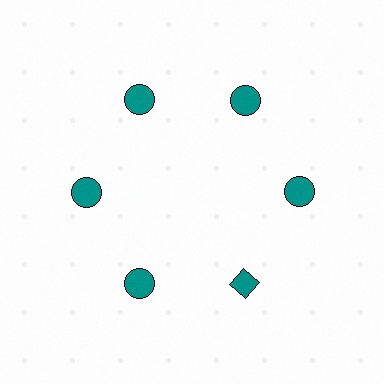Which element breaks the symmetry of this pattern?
The teal diamond at roughly the 5 o'clock position breaks the symmetry. All other shapes are teal circles.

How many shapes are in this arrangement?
There are 6 shapes arranged in a ring pattern.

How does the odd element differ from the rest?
It has a different shape: diamond instead of circle.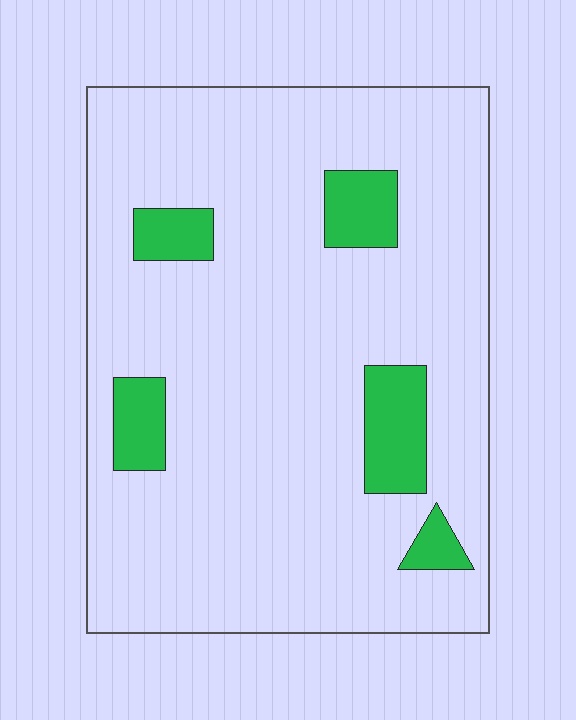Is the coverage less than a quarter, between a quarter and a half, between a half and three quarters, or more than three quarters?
Less than a quarter.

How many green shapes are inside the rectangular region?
5.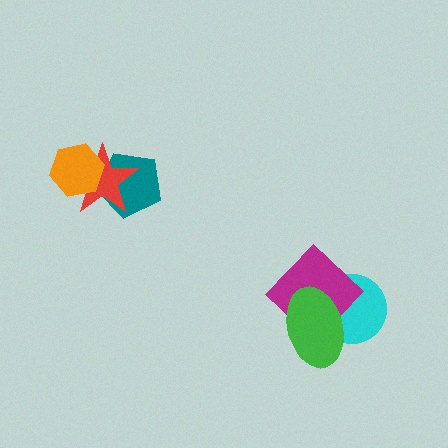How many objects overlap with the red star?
2 objects overlap with the red star.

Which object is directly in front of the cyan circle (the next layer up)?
The magenta diamond is directly in front of the cyan circle.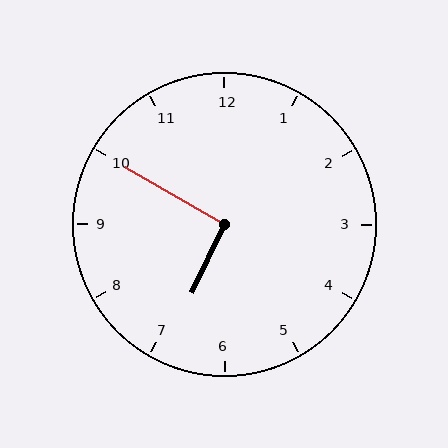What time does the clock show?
6:50.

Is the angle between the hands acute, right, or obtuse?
It is right.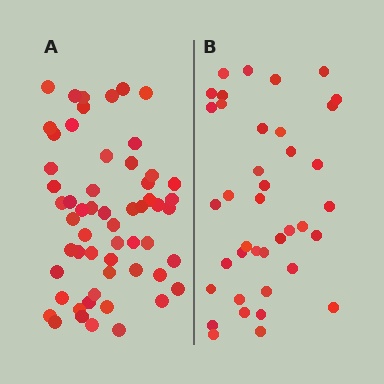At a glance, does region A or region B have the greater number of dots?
Region A (the left region) has more dots.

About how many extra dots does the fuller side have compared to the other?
Region A has approximately 20 more dots than region B.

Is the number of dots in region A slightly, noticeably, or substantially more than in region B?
Region A has substantially more. The ratio is roughly 1.5 to 1.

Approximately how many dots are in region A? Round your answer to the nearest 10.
About 60 dots. (The exact count is 57, which rounds to 60.)